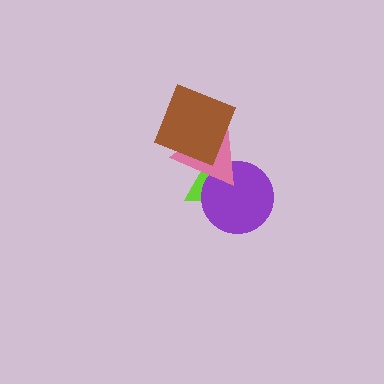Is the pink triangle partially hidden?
Yes, it is partially covered by another shape.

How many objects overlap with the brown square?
1 object overlaps with the brown square.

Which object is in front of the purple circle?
The pink triangle is in front of the purple circle.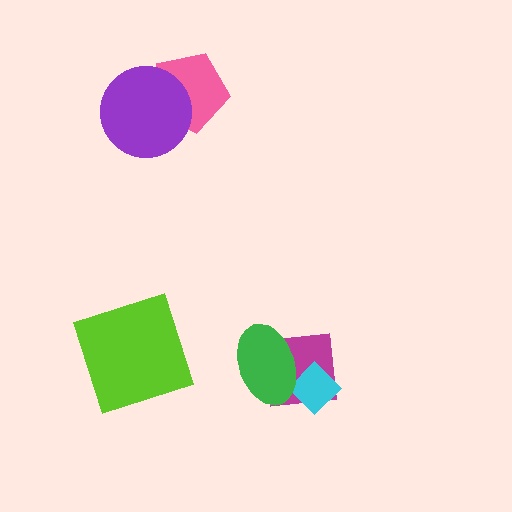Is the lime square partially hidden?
No, no other shape covers it.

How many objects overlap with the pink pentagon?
1 object overlaps with the pink pentagon.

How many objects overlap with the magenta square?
2 objects overlap with the magenta square.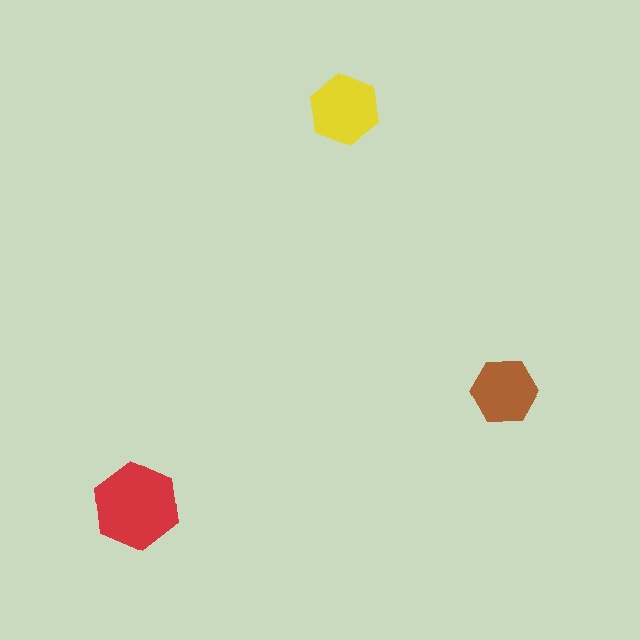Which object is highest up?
The yellow hexagon is topmost.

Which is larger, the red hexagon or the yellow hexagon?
The red one.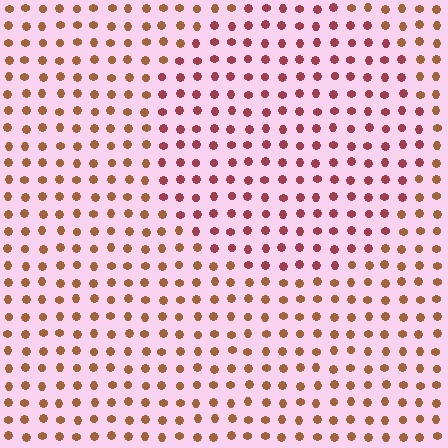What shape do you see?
I see a circle.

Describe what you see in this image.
The image is filled with small brown elements in a uniform arrangement. A circle-shaped region is visible where the elements are tinted to a slightly different hue, forming a subtle color boundary.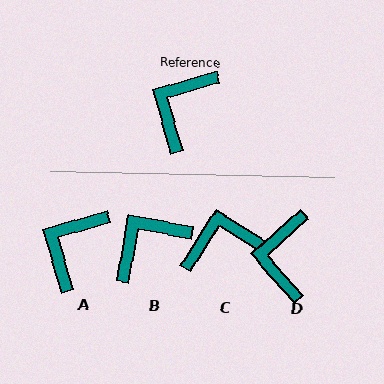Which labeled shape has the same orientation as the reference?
A.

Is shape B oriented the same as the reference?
No, it is off by about 26 degrees.